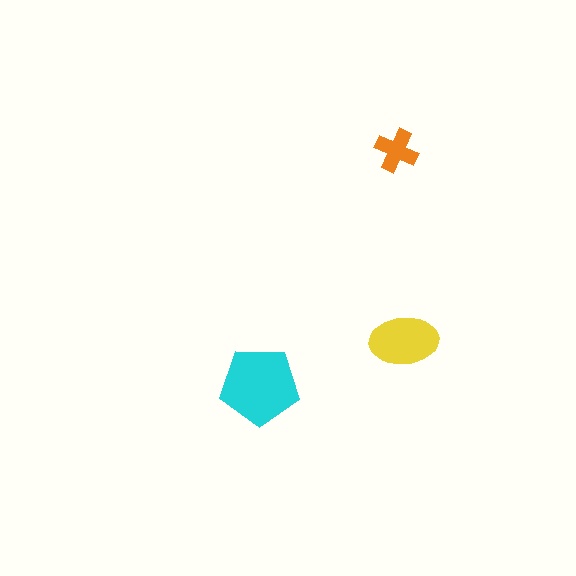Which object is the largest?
The cyan pentagon.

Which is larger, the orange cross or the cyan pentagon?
The cyan pentagon.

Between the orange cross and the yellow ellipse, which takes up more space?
The yellow ellipse.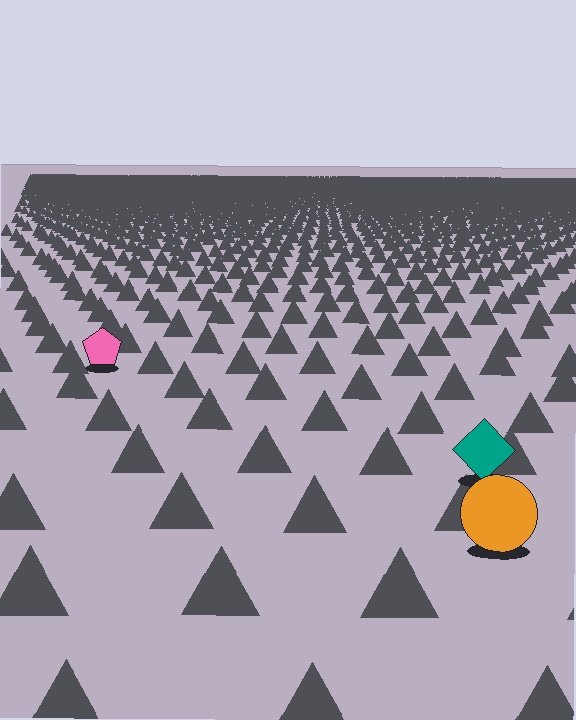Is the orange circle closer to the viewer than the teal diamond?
Yes. The orange circle is closer — you can tell from the texture gradient: the ground texture is coarser near it.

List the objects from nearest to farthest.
From nearest to farthest: the orange circle, the teal diamond, the pink pentagon.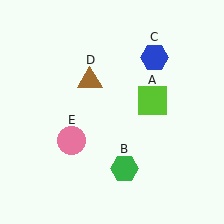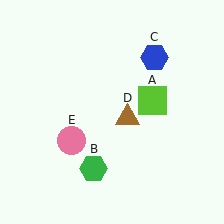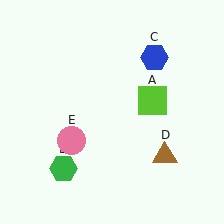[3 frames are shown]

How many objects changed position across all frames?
2 objects changed position: green hexagon (object B), brown triangle (object D).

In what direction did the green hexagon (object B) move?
The green hexagon (object B) moved left.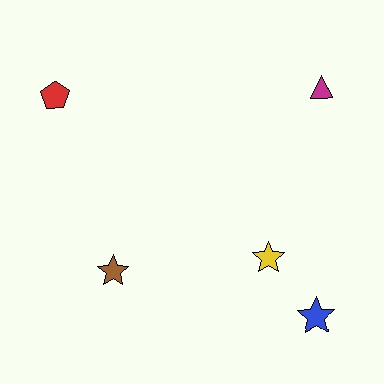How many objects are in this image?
There are 5 objects.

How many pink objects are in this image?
There are no pink objects.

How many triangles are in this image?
There is 1 triangle.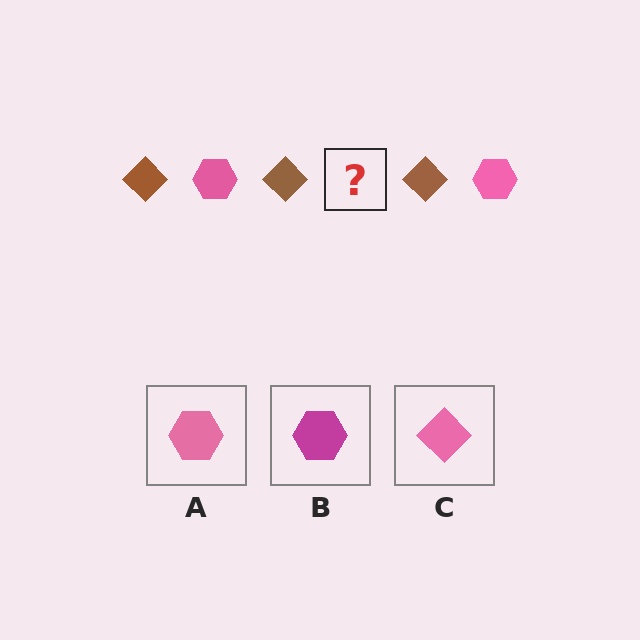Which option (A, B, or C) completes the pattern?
A.